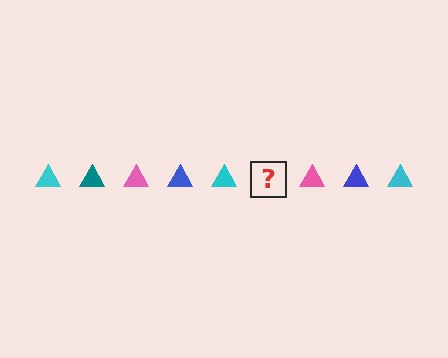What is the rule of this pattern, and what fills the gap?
The rule is that the pattern cycles through cyan, teal, pink, blue triangles. The gap should be filled with a teal triangle.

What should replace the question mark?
The question mark should be replaced with a teal triangle.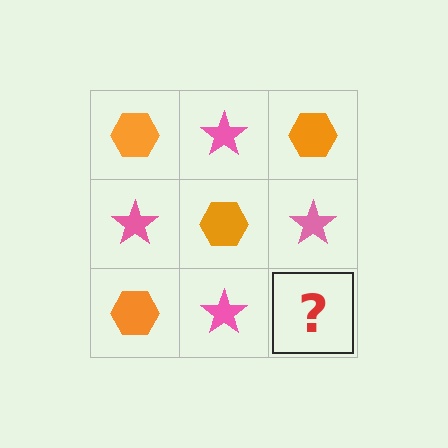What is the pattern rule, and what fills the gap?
The rule is that it alternates orange hexagon and pink star in a checkerboard pattern. The gap should be filled with an orange hexagon.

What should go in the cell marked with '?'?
The missing cell should contain an orange hexagon.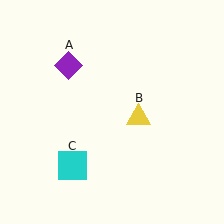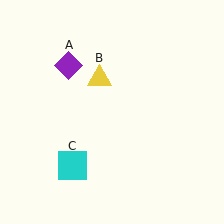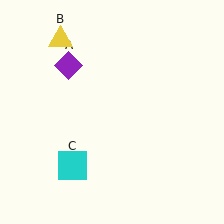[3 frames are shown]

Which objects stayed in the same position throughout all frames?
Purple diamond (object A) and cyan square (object C) remained stationary.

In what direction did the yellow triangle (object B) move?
The yellow triangle (object B) moved up and to the left.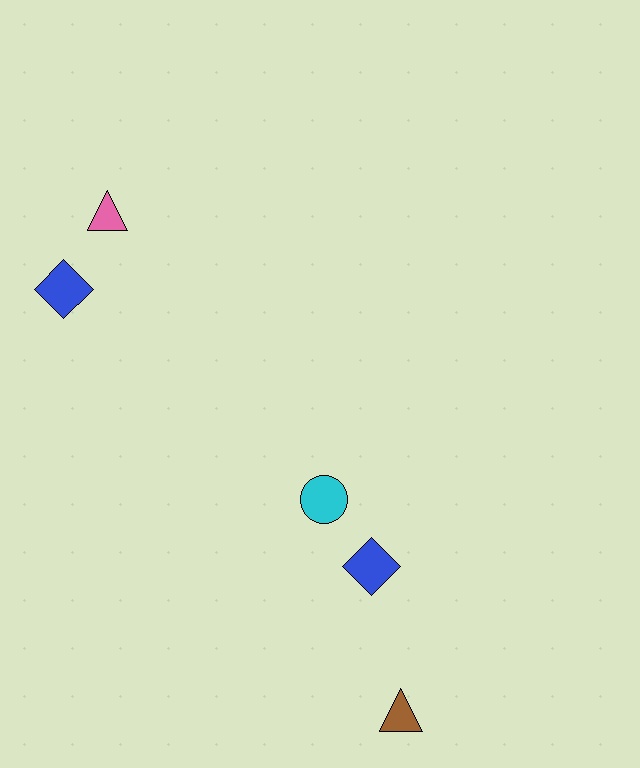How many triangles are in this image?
There are 2 triangles.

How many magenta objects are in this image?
There are no magenta objects.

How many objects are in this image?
There are 5 objects.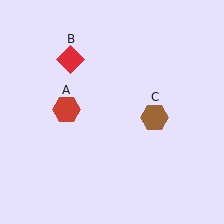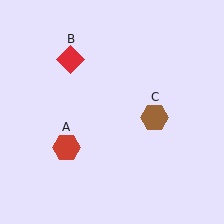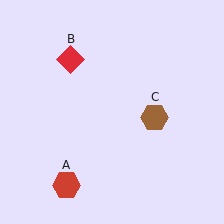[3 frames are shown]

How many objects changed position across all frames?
1 object changed position: red hexagon (object A).